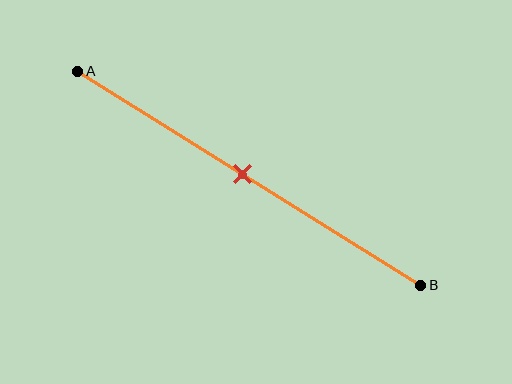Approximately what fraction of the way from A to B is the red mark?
The red mark is approximately 50% of the way from A to B.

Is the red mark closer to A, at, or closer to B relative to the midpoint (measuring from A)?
The red mark is approximately at the midpoint of segment AB.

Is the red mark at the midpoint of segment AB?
Yes, the mark is approximately at the midpoint.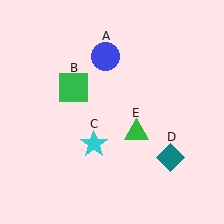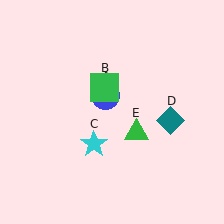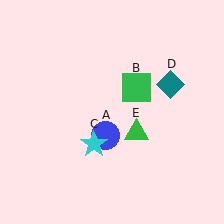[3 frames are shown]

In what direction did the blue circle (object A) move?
The blue circle (object A) moved down.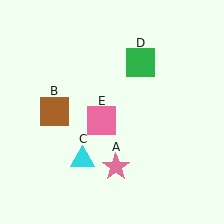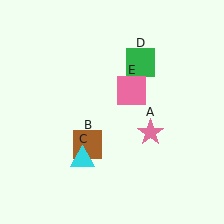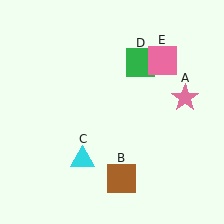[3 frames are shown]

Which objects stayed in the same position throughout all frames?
Cyan triangle (object C) and green square (object D) remained stationary.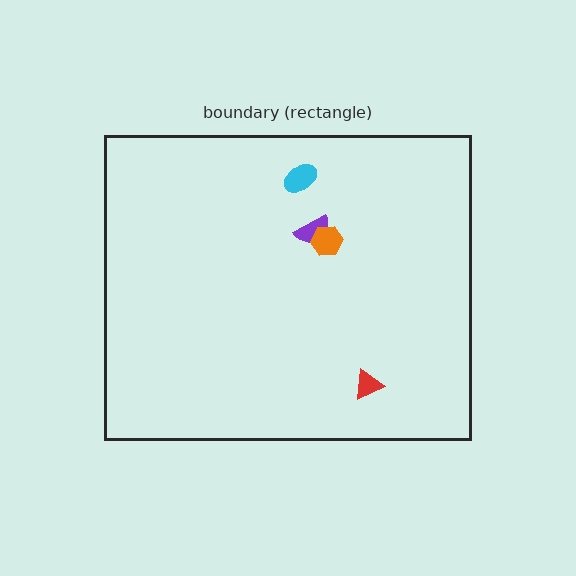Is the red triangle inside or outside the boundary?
Inside.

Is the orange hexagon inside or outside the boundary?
Inside.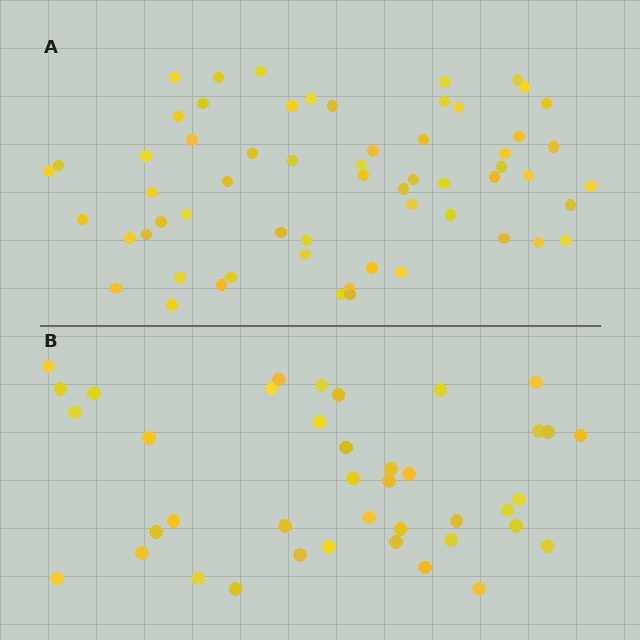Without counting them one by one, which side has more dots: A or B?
Region A (the top region) has more dots.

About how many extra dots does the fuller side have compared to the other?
Region A has approximately 20 more dots than region B.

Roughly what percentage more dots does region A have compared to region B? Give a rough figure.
About 50% more.